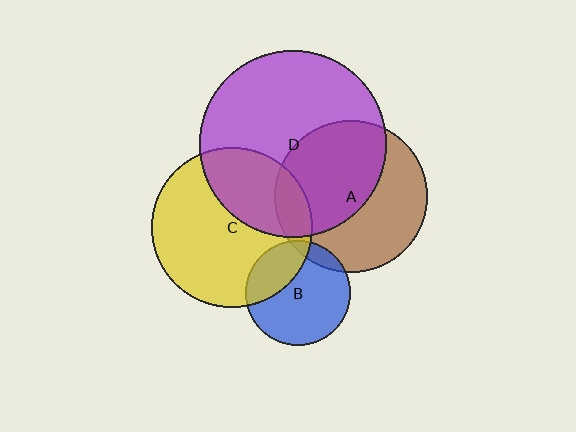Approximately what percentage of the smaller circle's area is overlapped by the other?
Approximately 10%.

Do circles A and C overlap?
Yes.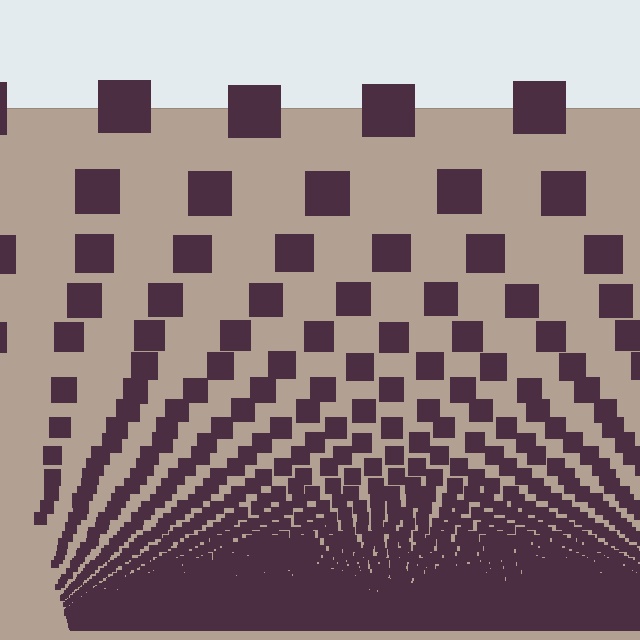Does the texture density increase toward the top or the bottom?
Density increases toward the bottom.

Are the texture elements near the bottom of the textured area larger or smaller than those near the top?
Smaller. The gradient is inverted — elements near the bottom are smaller and denser.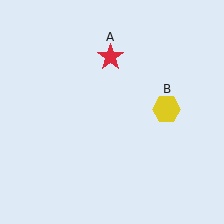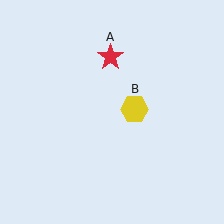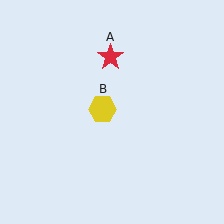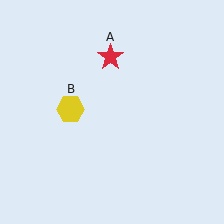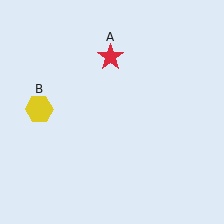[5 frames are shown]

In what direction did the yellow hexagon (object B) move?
The yellow hexagon (object B) moved left.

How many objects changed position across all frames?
1 object changed position: yellow hexagon (object B).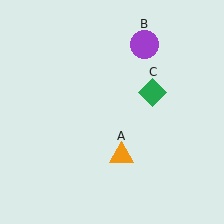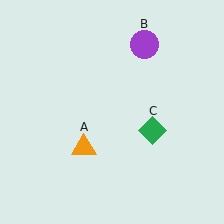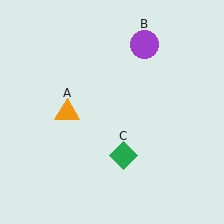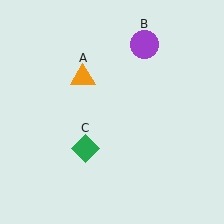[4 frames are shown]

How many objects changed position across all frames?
2 objects changed position: orange triangle (object A), green diamond (object C).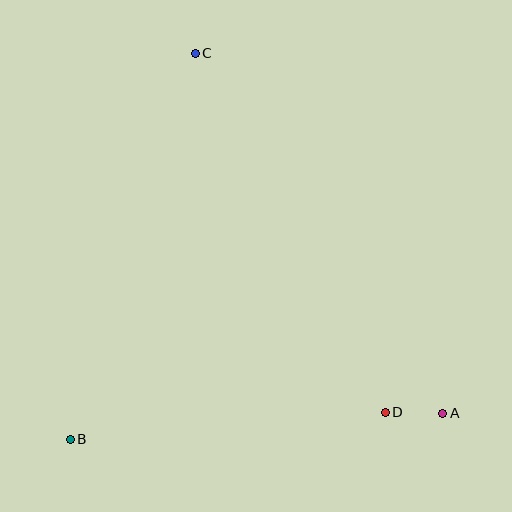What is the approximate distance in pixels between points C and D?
The distance between C and D is approximately 406 pixels.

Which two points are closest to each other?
Points A and D are closest to each other.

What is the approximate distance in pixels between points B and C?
The distance between B and C is approximately 406 pixels.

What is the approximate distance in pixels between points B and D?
The distance between B and D is approximately 316 pixels.